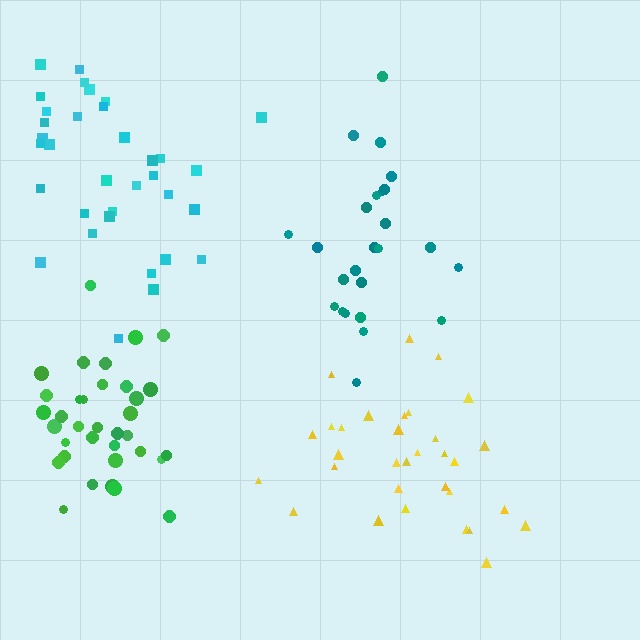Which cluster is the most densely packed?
Green.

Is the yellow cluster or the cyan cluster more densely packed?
Yellow.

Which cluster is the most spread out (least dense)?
Teal.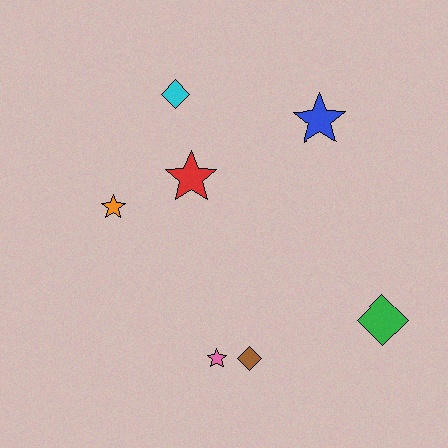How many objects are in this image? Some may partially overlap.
There are 7 objects.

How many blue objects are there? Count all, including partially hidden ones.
There is 1 blue object.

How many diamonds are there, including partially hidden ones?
There are 3 diamonds.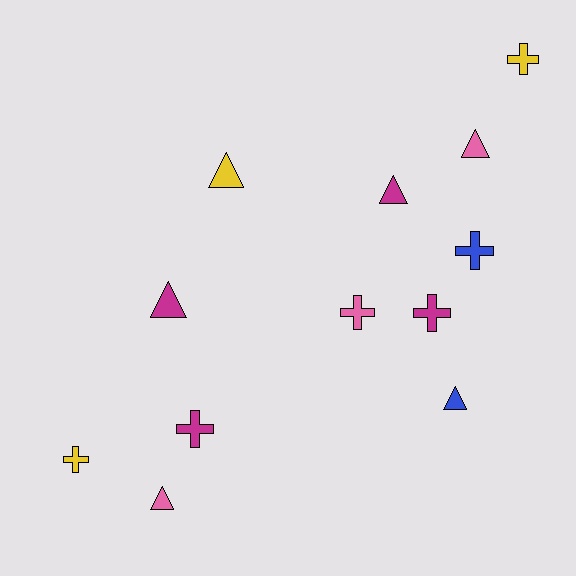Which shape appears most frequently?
Cross, with 6 objects.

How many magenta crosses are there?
There are 2 magenta crosses.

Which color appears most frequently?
Magenta, with 4 objects.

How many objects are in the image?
There are 12 objects.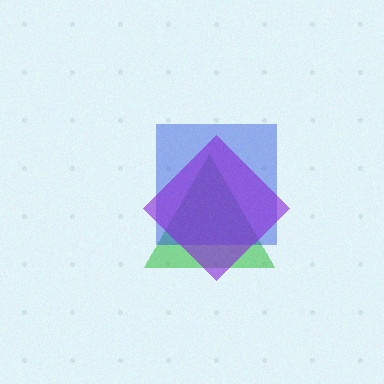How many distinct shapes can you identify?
There are 3 distinct shapes: a green triangle, a blue square, a purple diamond.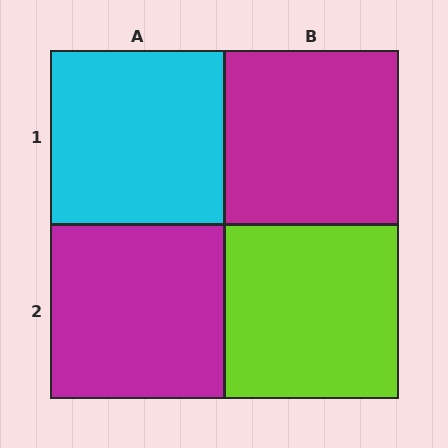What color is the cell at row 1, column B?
Magenta.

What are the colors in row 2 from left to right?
Magenta, lime.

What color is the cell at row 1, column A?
Cyan.